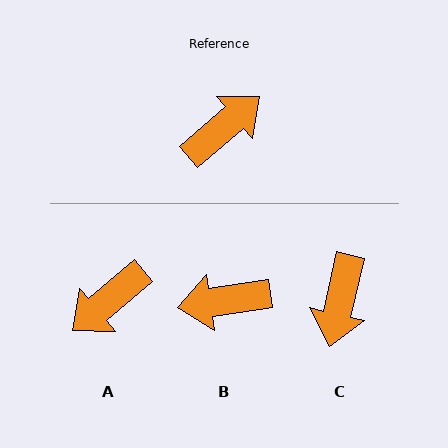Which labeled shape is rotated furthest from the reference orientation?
A, about 179 degrees away.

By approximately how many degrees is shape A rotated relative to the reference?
Approximately 179 degrees counter-clockwise.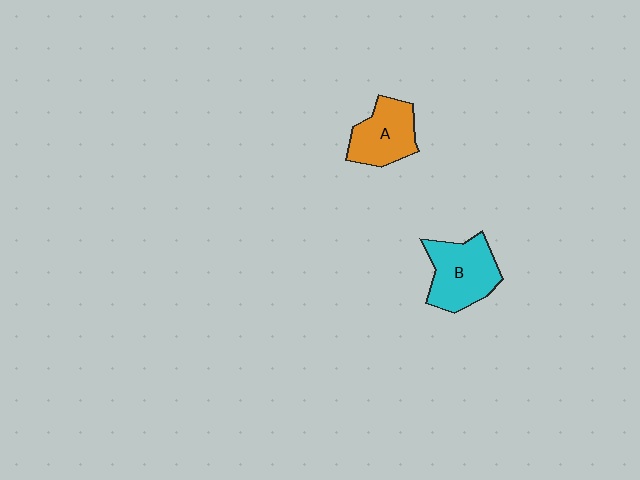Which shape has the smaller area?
Shape A (orange).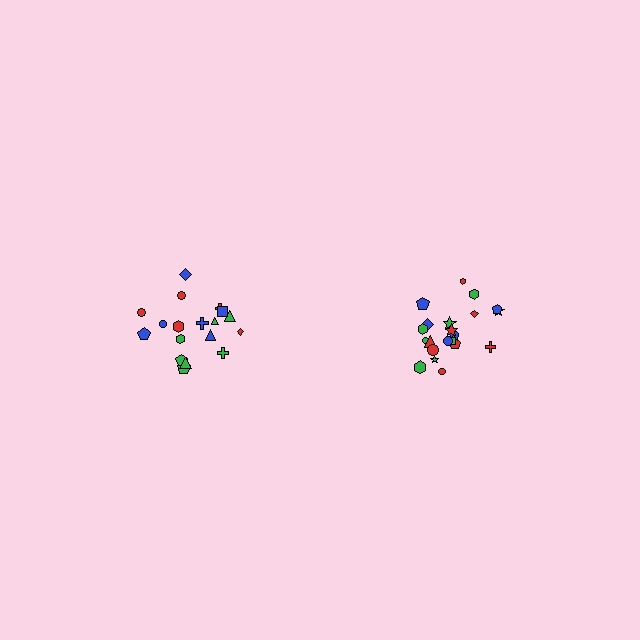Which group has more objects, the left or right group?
The right group.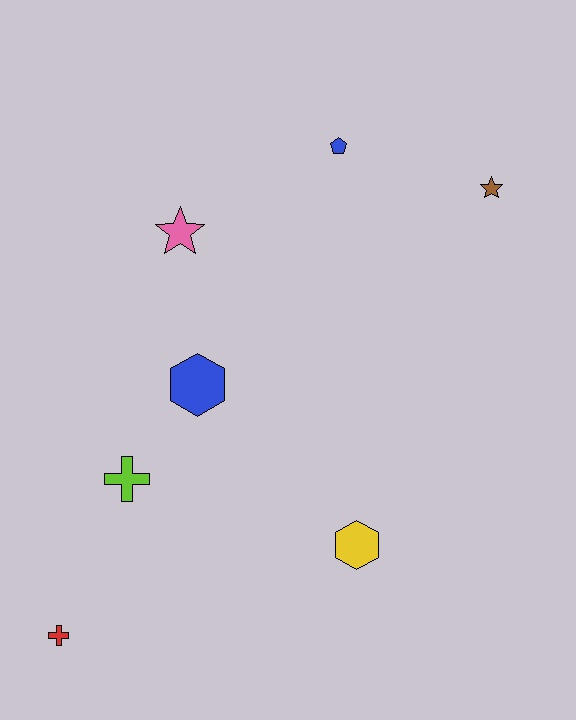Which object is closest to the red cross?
The lime cross is closest to the red cross.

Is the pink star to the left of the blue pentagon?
Yes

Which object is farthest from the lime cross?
The brown star is farthest from the lime cross.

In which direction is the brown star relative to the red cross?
The brown star is above the red cross.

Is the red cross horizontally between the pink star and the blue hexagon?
No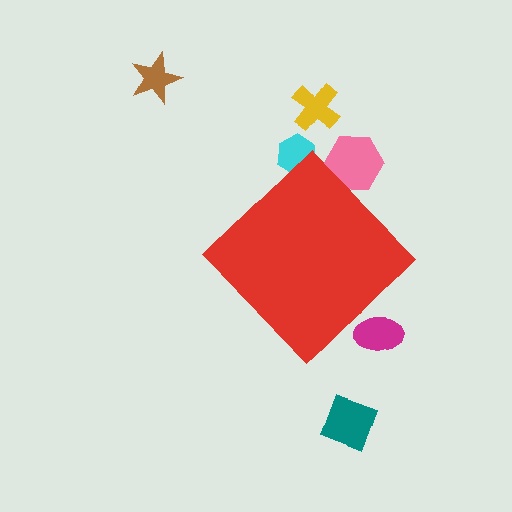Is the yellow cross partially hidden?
No, the yellow cross is fully visible.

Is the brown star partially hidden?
No, the brown star is fully visible.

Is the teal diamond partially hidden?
No, the teal diamond is fully visible.